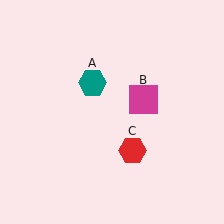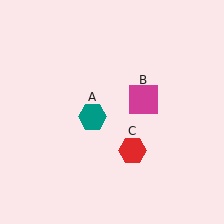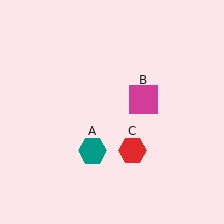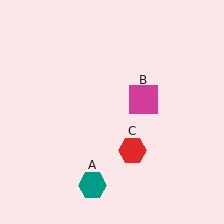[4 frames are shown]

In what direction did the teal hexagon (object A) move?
The teal hexagon (object A) moved down.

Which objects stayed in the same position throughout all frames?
Magenta square (object B) and red hexagon (object C) remained stationary.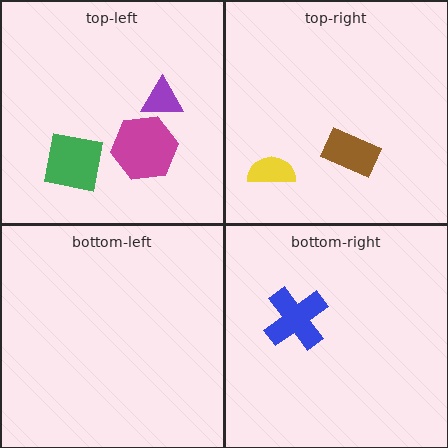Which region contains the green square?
The top-left region.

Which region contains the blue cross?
The bottom-right region.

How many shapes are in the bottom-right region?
1.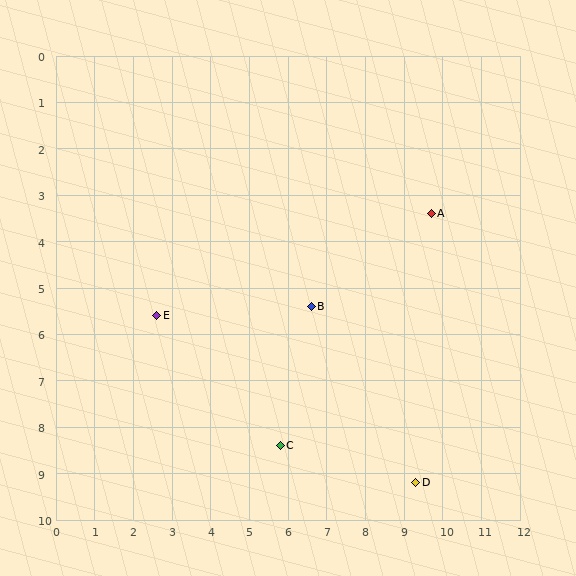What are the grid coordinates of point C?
Point C is at approximately (5.8, 8.4).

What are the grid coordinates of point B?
Point B is at approximately (6.6, 5.4).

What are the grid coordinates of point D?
Point D is at approximately (9.3, 9.2).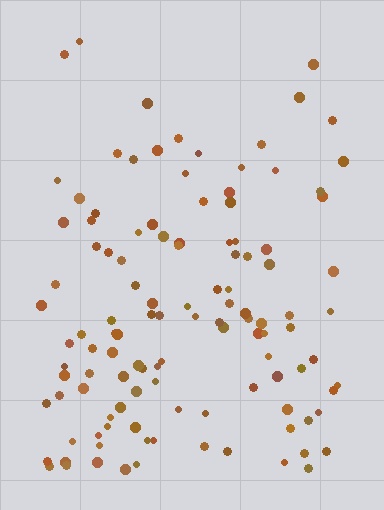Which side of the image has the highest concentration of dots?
The bottom.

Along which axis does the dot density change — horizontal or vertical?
Vertical.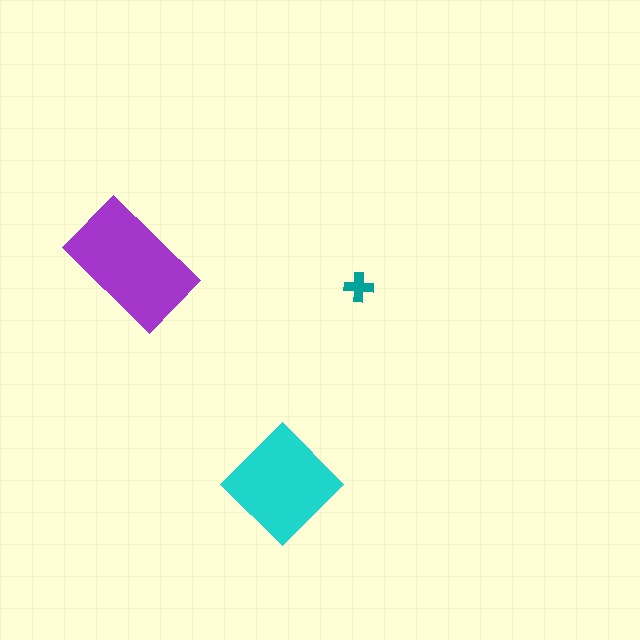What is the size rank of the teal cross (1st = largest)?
3rd.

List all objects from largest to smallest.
The purple rectangle, the cyan diamond, the teal cross.